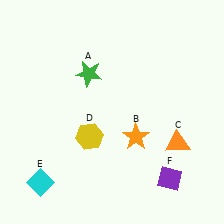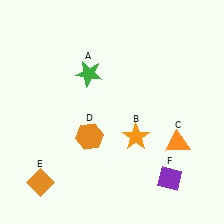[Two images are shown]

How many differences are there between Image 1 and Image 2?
There are 2 differences between the two images.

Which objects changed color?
D changed from yellow to orange. E changed from cyan to orange.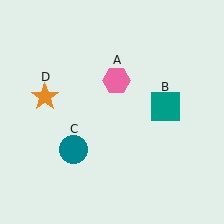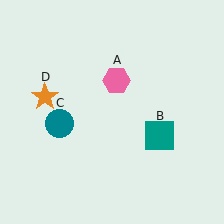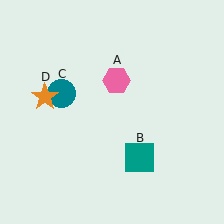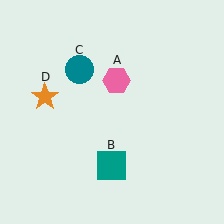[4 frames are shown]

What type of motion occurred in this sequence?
The teal square (object B), teal circle (object C) rotated clockwise around the center of the scene.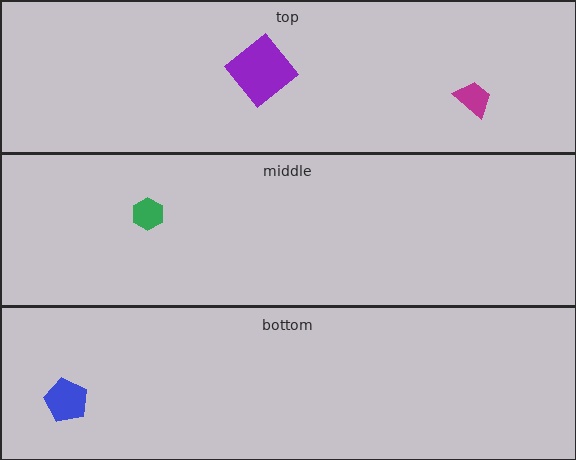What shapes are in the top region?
The purple diamond, the magenta trapezoid.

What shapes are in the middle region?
The green hexagon.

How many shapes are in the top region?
2.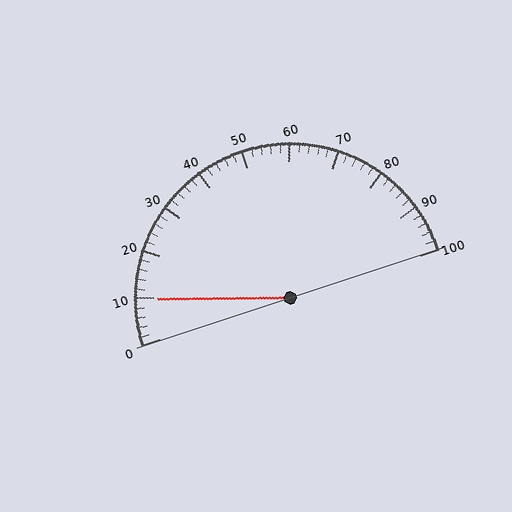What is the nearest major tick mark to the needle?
The nearest major tick mark is 10.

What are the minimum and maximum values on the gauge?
The gauge ranges from 0 to 100.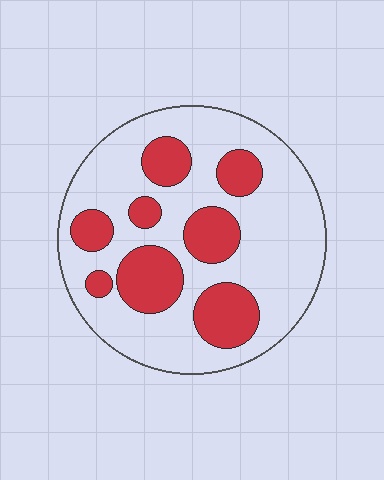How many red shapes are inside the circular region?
8.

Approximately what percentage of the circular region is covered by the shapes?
Approximately 30%.